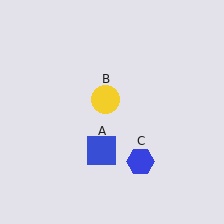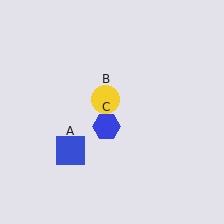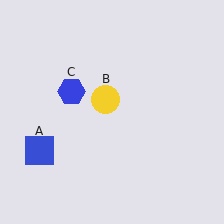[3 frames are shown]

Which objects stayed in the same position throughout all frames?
Yellow circle (object B) remained stationary.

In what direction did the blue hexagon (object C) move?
The blue hexagon (object C) moved up and to the left.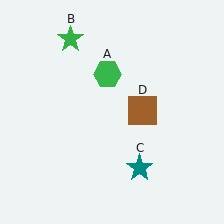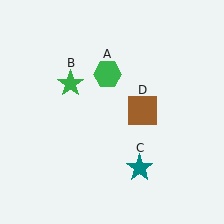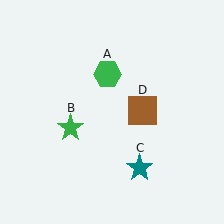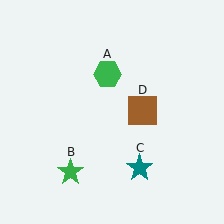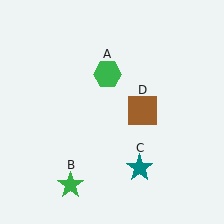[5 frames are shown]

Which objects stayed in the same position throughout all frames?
Green hexagon (object A) and teal star (object C) and brown square (object D) remained stationary.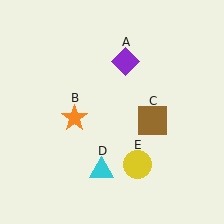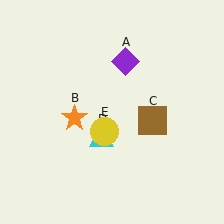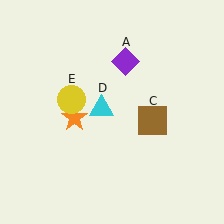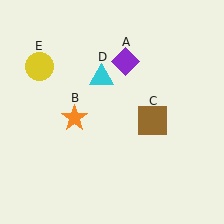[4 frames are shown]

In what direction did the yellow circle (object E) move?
The yellow circle (object E) moved up and to the left.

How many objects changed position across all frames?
2 objects changed position: cyan triangle (object D), yellow circle (object E).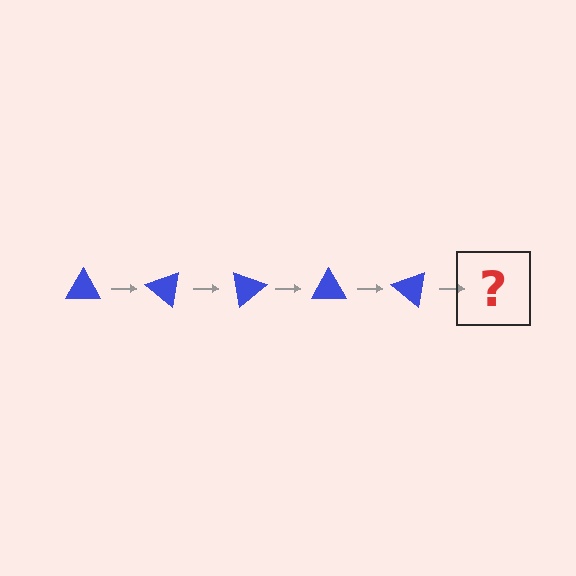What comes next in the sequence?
The next element should be a blue triangle rotated 200 degrees.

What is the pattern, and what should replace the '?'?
The pattern is that the triangle rotates 40 degrees each step. The '?' should be a blue triangle rotated 200 degrees.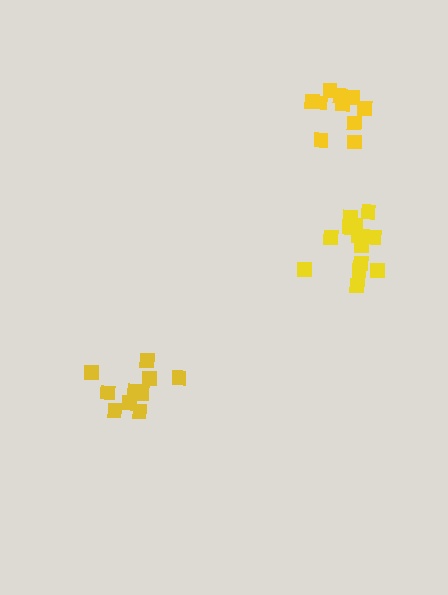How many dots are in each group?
Group 1: 13 dots, Group 2: 11 dots, Group 3: 10 dots (34 total).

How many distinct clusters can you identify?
There are 3 distinct clusters.